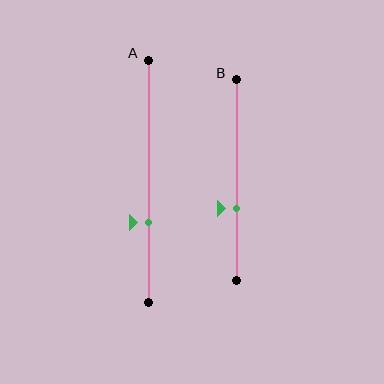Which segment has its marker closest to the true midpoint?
Segment B has its marker closest to the true midpoint.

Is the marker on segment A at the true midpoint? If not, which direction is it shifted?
No, the marker on segment A is shifted downward by about 17% of the segment length.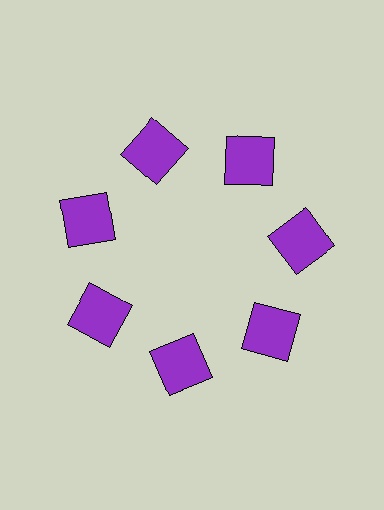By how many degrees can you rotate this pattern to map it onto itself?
The pattern maps onto itself every 51 degrees of rotation.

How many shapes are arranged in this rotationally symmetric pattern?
There are 7 shapes, arranged in 7 groups of 1.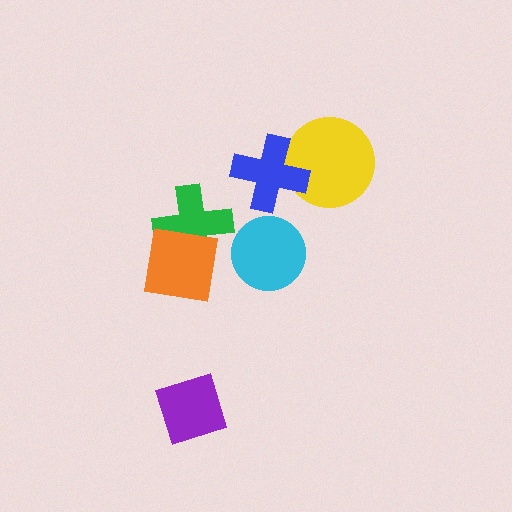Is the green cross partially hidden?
Yes, it is partially covered by another shape.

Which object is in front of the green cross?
The orange square is in front of the green cross.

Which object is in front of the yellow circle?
The blue cross is in front of the yellow circle.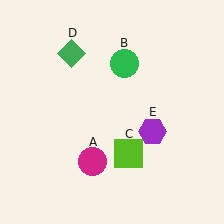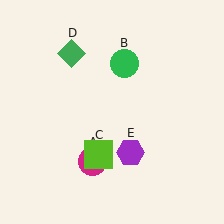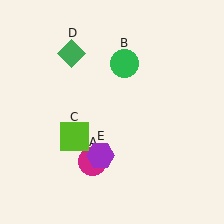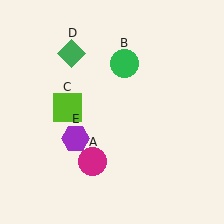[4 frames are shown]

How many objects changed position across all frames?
2 objects changed position: lime square (object C), purple hexagon (object E).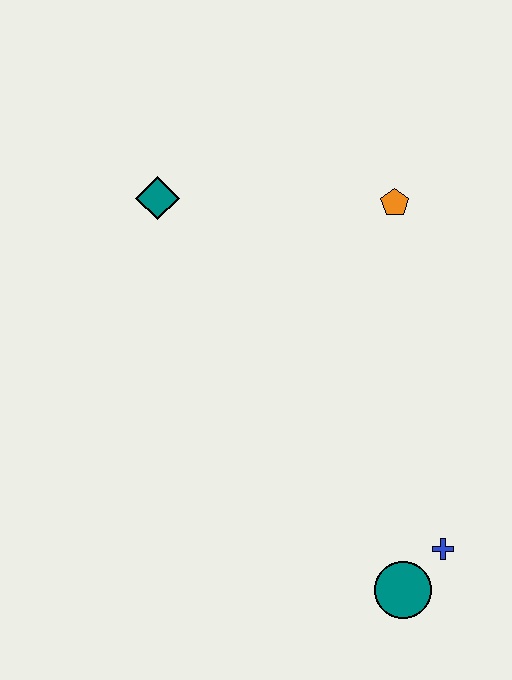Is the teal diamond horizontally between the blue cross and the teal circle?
No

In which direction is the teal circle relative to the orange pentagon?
The teal circle is below the orange pentagon.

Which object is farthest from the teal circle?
The teal diamond is farthest from the teal circle.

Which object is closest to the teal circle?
The blue cross is closest to the teal circle.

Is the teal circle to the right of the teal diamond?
Yes